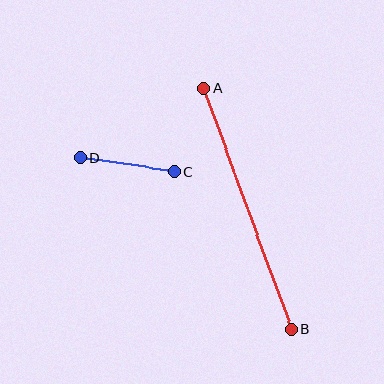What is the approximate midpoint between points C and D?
The midpoint is at approximately (127, 165) pixels.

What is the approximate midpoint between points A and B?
The midpoint is at approximately (248, 209) pixels.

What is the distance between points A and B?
The distance is approximately 256 pixels.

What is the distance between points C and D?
The distance is approximately 95 pixels.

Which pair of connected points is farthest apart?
Points A and B are farthest apart.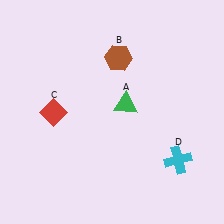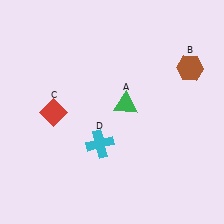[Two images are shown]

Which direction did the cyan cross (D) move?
The cyan cross (D) moved left.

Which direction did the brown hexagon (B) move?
The brown hexagon (B) moved right.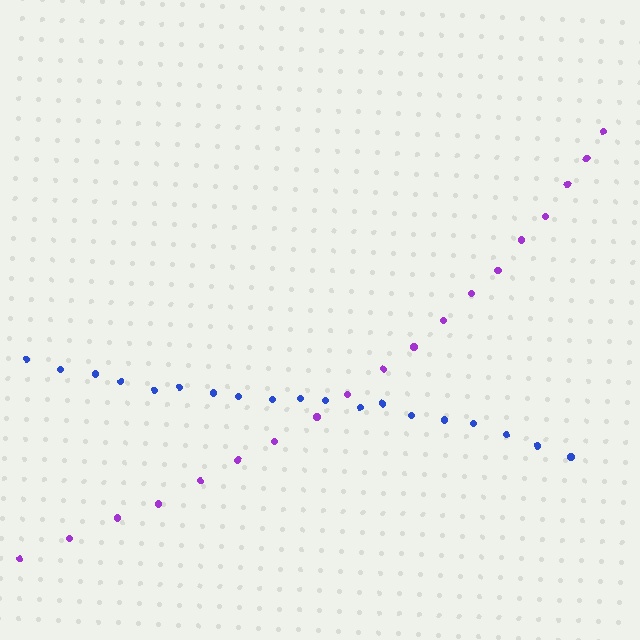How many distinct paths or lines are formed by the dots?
There are 2 distinct paths.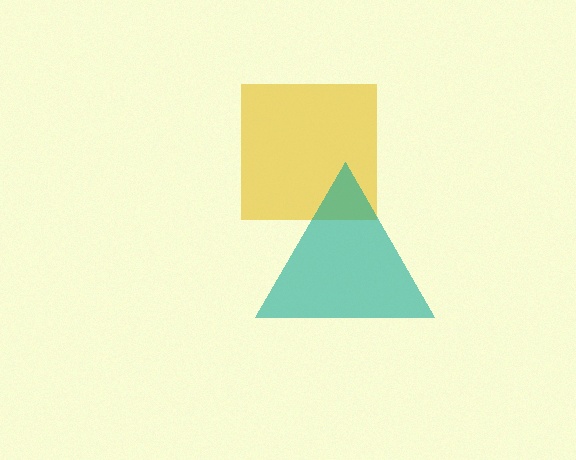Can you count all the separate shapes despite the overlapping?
Yes, there are 2 separate shapes.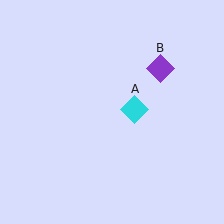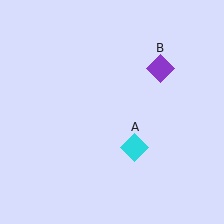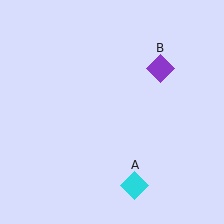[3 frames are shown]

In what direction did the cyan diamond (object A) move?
The cyan diamond (object A) moved down.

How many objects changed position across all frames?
1 object changed position: cyan diamond (object A).